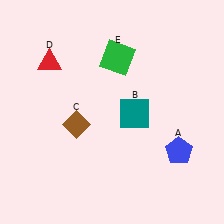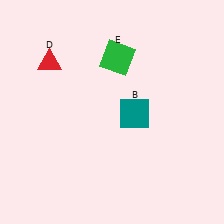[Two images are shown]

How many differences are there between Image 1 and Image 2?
There are 2 differences between the two images.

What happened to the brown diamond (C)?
The brown diamond (C) was removed in Image 2. It was in the bottom-left area of Image 1.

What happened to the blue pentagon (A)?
The blue pentagon (A) was removed in Image 2. It was in the bottom-right area of Image 1.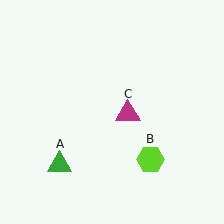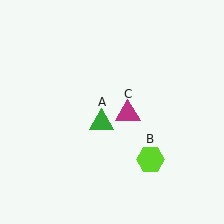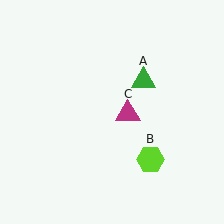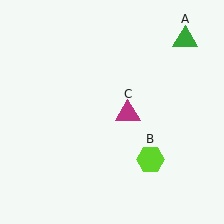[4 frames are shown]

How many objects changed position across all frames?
1 object changed position: green triangle (object A).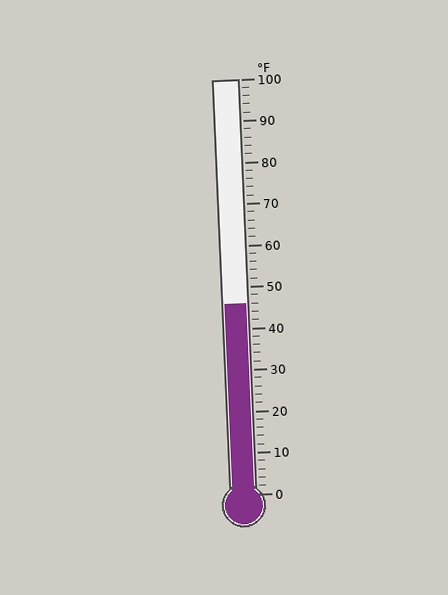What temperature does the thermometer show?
The thermometer shows approximately 46°F.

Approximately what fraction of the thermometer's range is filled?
The thermometer is filled to approximately 45% of its range.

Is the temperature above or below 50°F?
The temperature is below 50°F.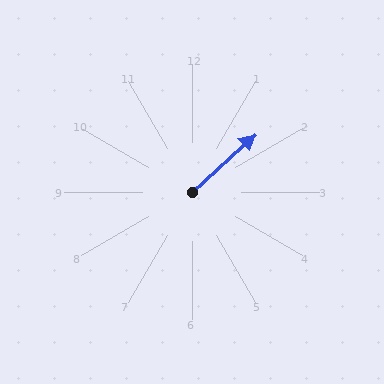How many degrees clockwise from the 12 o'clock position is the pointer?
Approximately 48 degrees.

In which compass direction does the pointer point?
Northeast.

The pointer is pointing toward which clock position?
Roughly 2 o'clock.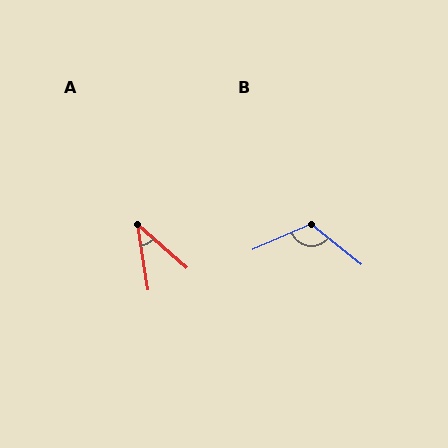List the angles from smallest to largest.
A (39°), B (118°).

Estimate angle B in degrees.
Approximately 118 degrees.